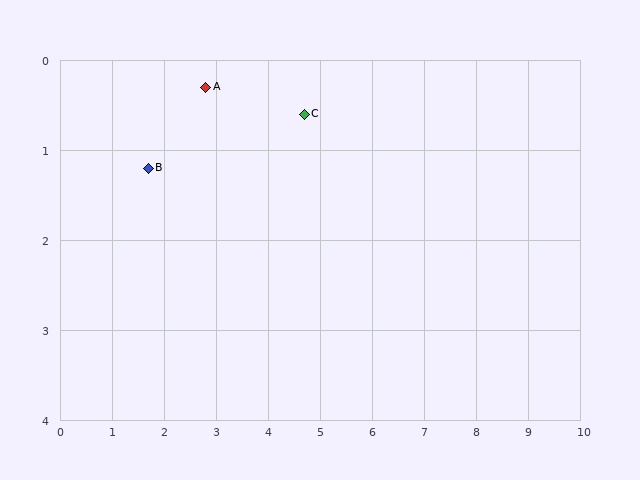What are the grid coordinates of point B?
Point B is at approximately (1.7, 1.2).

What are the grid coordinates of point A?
Point A is at approximately (2.8, 0.3).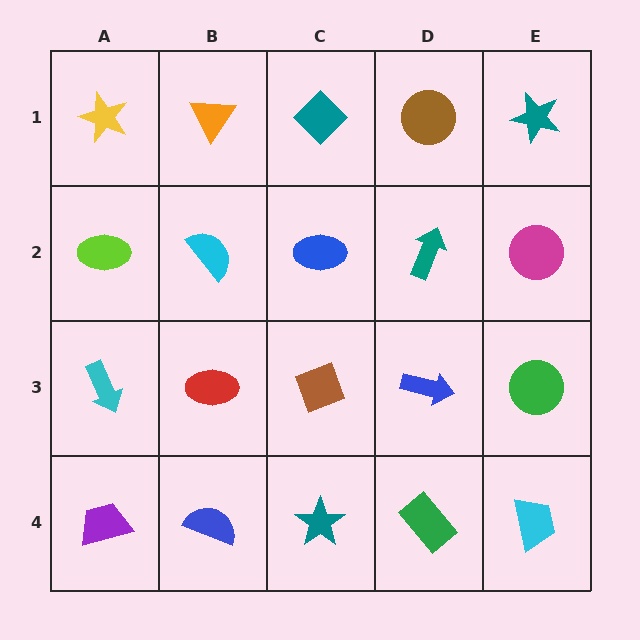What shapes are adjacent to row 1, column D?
A teal arrow (row 2, column D), a teal diamond (row 1, column C), a teal star (row 1, column E).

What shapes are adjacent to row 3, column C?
A blue ellipse (row 2, column C), a teal star (row 4, column C), a red ellipse (row 3, column B), a blue arrow (row 3, column D).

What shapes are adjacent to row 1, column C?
A blue ellipse (row 2, column C), an orange triangle (row 1, column B), a brown circle (row 1, column D).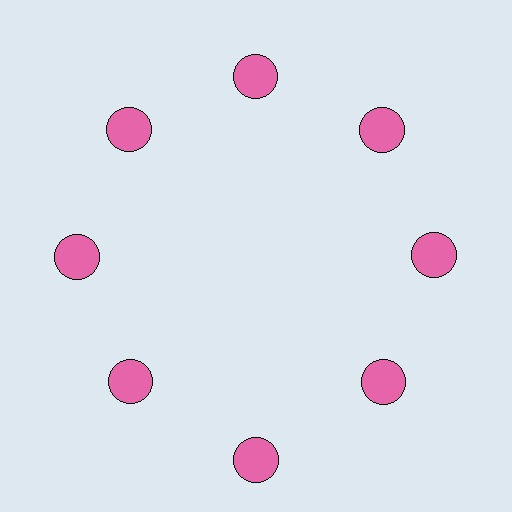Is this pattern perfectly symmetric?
No. The 8 pink circles are arranged in a ring, but one element near the 6 o'clock position is pushed outward from the center, breaking the 8-fold rotational symmetry.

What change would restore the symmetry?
The symmetry would be restored by moving it inward, back onto the ring so that all 8 circles sit at equal angles and equal distance from the center.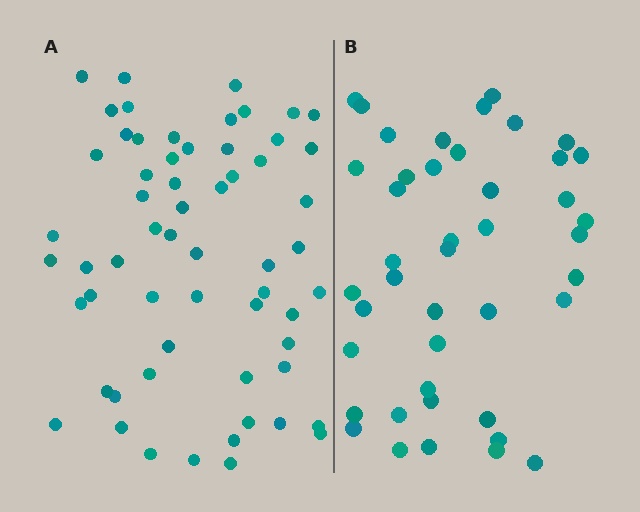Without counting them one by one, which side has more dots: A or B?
Region A (the left region) has more dots.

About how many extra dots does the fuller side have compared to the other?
Region A has approximately 15 more dots than region B.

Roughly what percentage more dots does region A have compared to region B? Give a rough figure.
About 40% more.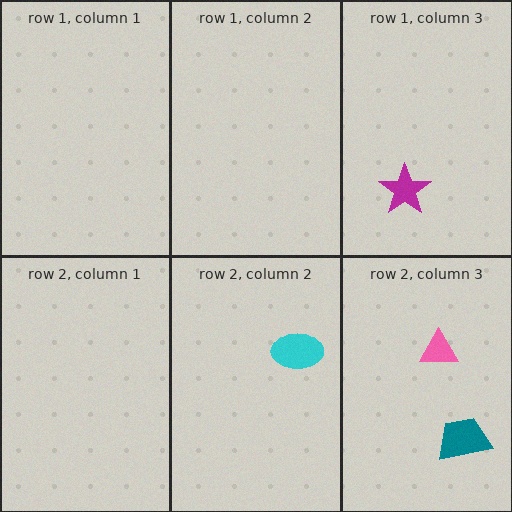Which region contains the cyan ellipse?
The row 2, column 2 region.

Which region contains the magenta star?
The row 1, column 3 region.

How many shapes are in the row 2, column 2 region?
1.